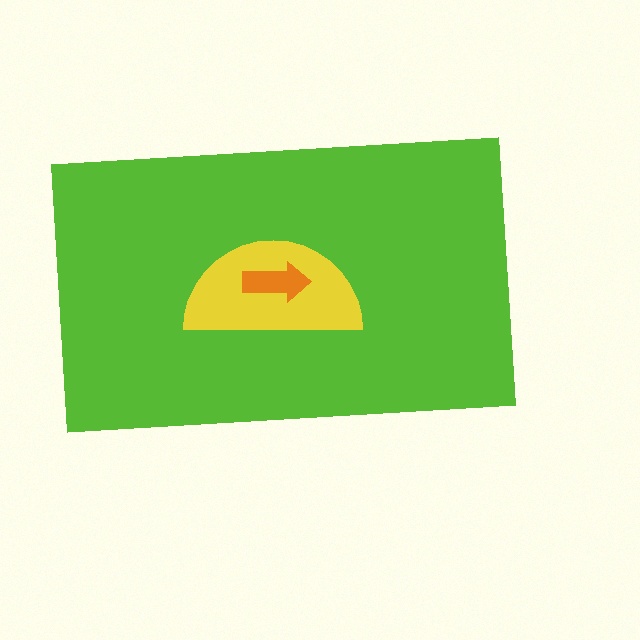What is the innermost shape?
The orange arrow.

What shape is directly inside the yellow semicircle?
The orange arrow.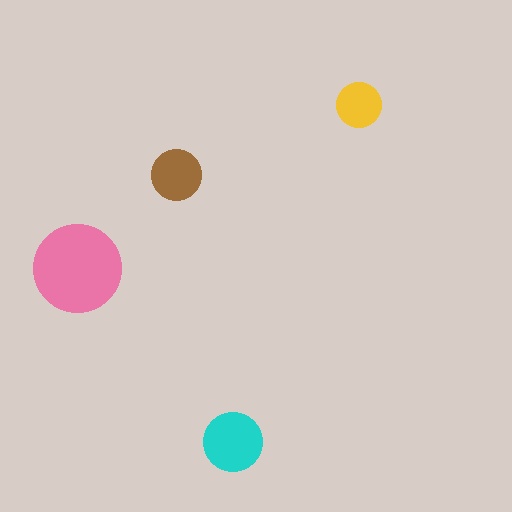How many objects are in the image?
There are 4 objects in the image.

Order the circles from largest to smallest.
the pink one, the cyan one, the brown one, the yellow one.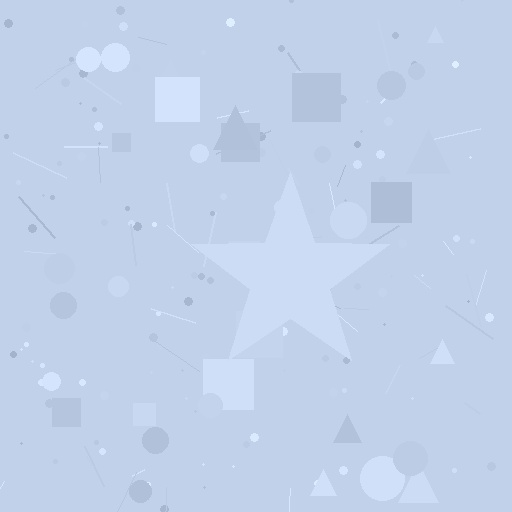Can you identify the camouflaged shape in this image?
The camouflaged shape is a star.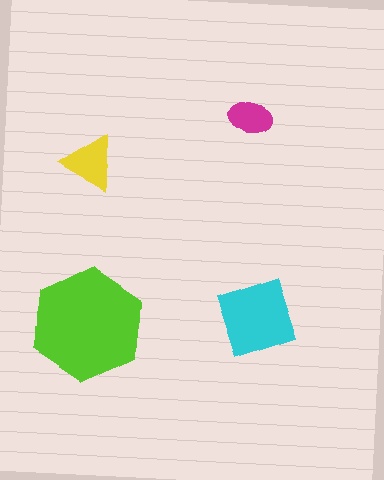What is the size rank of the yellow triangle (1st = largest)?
3rd.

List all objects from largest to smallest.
The lime hexagon, the cyan square, the yellow triangle, the magenta ellipse.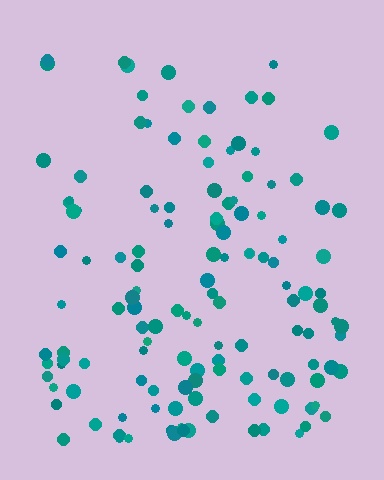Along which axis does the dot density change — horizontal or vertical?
Vertical.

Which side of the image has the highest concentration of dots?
The bottom.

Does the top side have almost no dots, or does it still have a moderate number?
Still a moderate number, just noticeably fewer than the bottom.